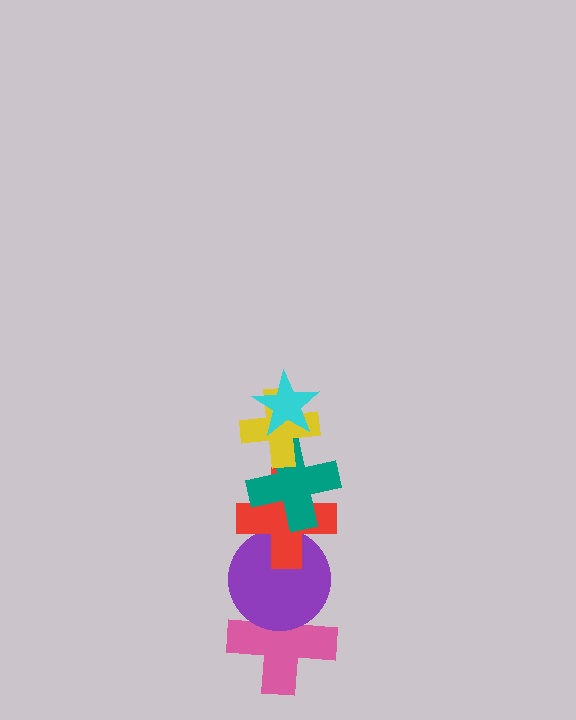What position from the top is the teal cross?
The teal cross is 3rd from the top.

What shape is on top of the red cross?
The teal cross is on top of the red cross.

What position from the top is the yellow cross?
The yellow cross is 2nd from the top.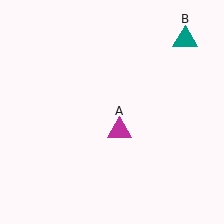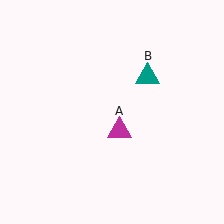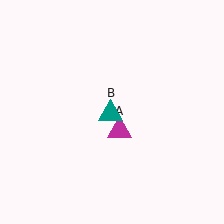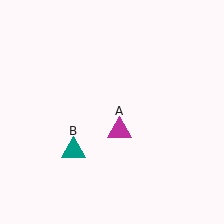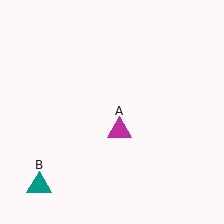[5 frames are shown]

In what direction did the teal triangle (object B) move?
The teal triangle (object B) moved down and to the left.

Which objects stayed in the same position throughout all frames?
Magenta triangle (object A) remained stationary.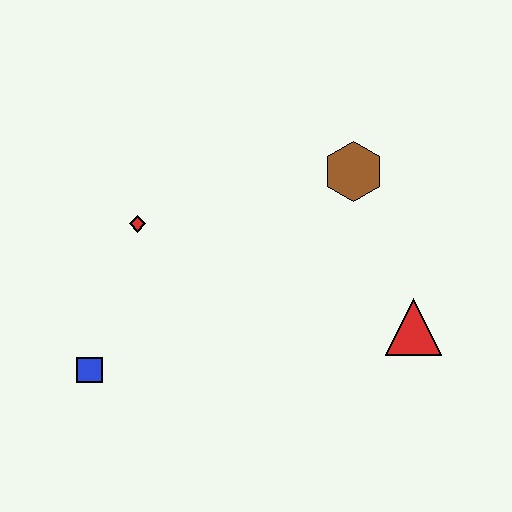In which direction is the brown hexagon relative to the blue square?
The brown hexagon is to the right of the blue square.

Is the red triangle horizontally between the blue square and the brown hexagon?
No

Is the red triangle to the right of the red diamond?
Yes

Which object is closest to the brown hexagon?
The red triangle is closest to the brown hexagon.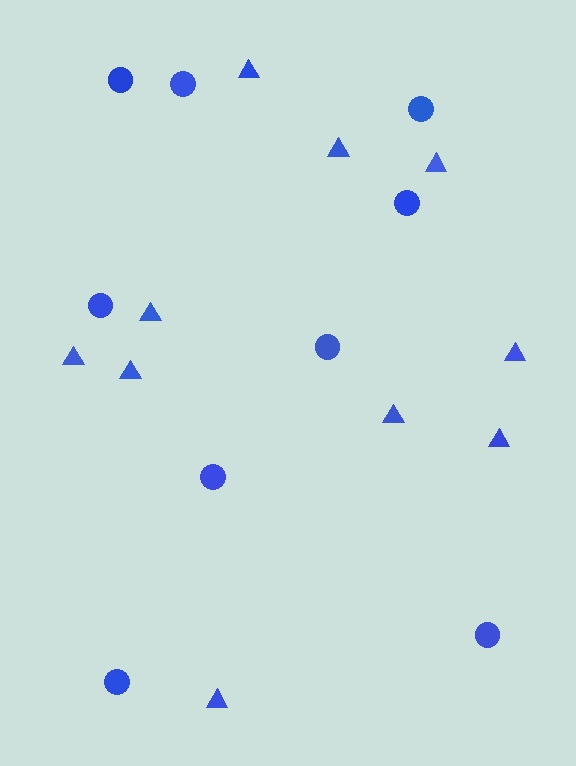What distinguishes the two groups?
There are 2 groups: one group of circles (9) and one group of triangles (10).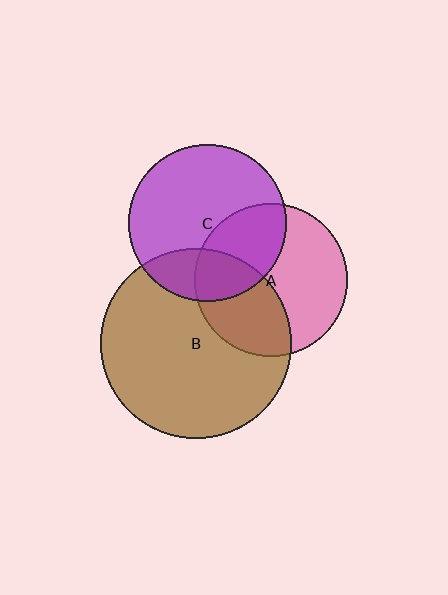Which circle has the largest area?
Circle B (brown).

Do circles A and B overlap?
Yes.